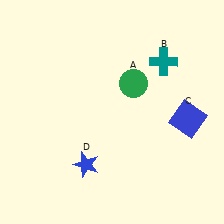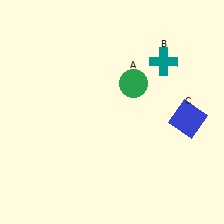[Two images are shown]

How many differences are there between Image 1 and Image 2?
There is 1 difference between the two images.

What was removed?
The blue star (D) was removed in Image 2.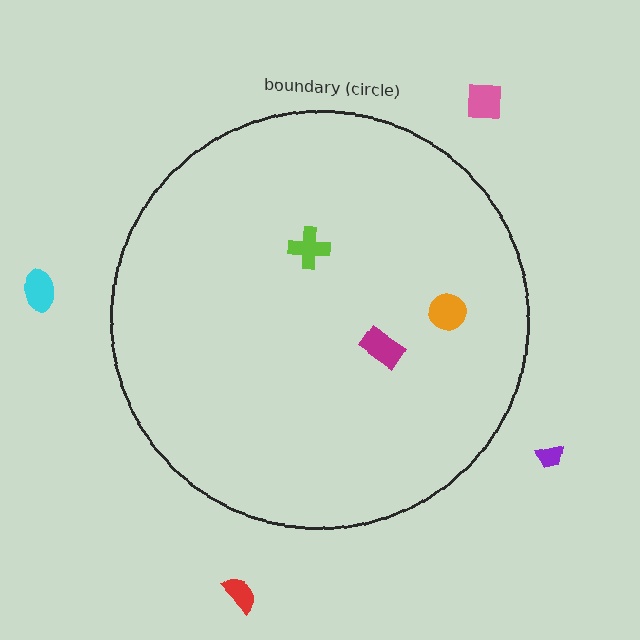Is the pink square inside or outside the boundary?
Outside.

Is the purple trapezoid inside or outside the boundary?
Outside.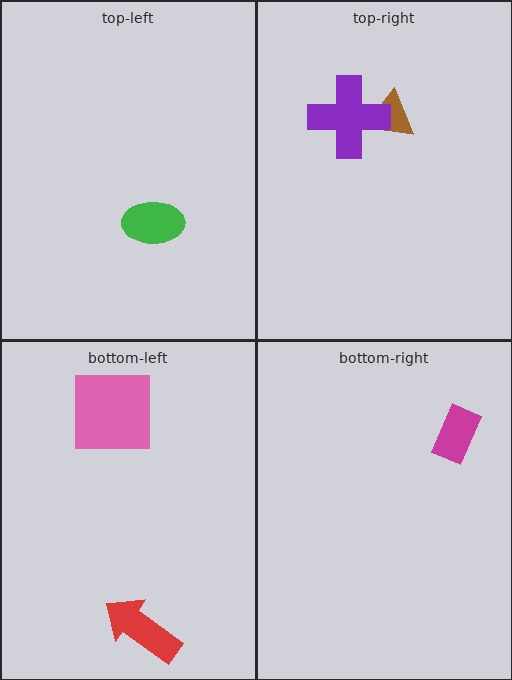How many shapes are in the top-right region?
2.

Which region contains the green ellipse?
The top-left region.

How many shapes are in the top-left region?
1.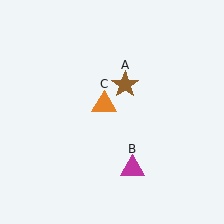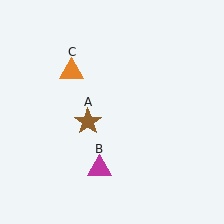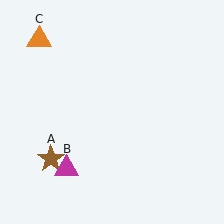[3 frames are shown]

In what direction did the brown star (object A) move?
The brown star (object A) moved down and to the left.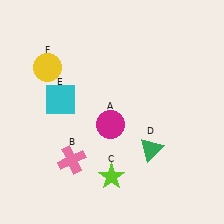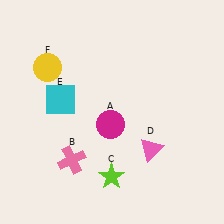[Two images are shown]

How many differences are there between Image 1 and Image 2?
There is 1 difference between the two images.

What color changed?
The triangle (D) changed from green in Image 1 to pink in Image 2.